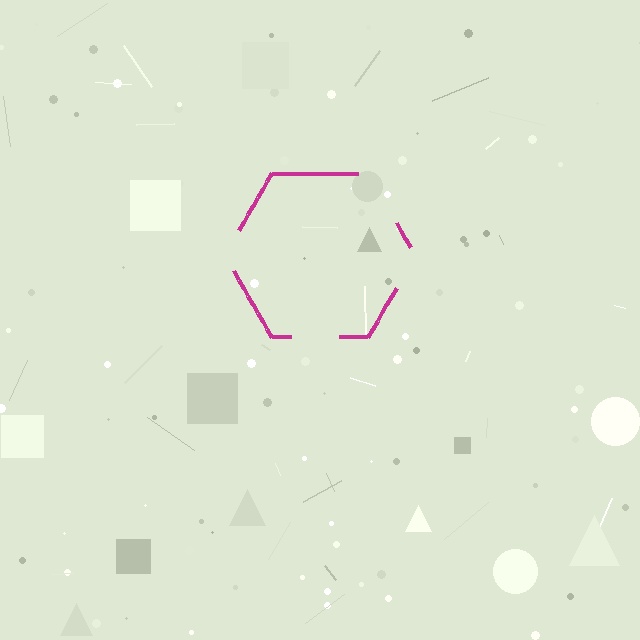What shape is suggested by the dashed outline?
The dashed outline suggests a hexagon.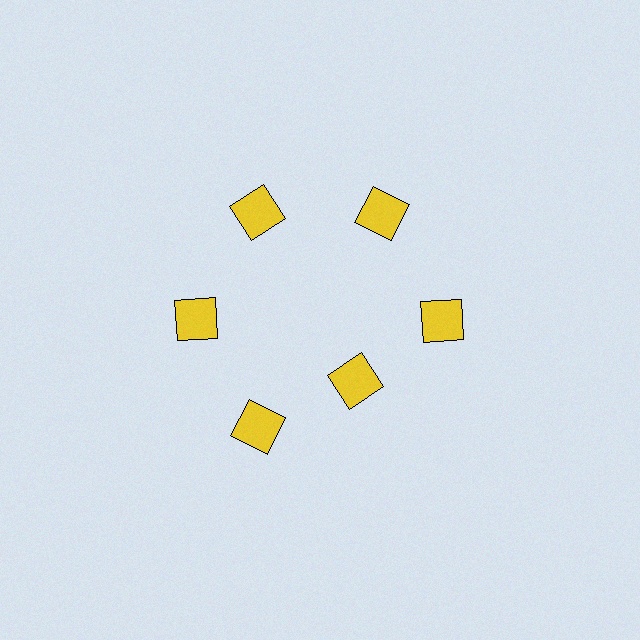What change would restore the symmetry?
The symmetry would be restored by moving it outward, back onto the ring so that all 6 squares sit at equal angles and equal distance from the center.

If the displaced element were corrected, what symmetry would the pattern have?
It would have 6-fold rotational symmetry — the pattern would map onto itself every 60 degrees.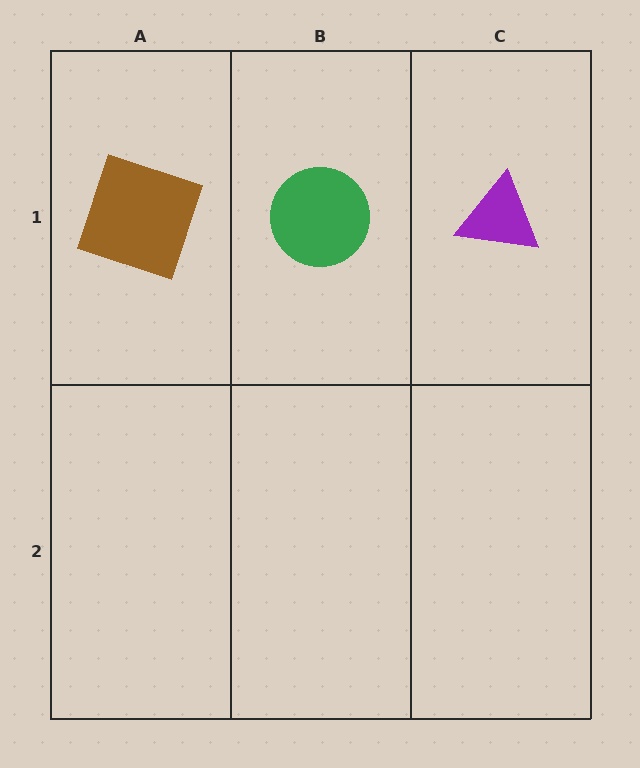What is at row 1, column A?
A brown square.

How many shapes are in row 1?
3 shapes.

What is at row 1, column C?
A purple triangle.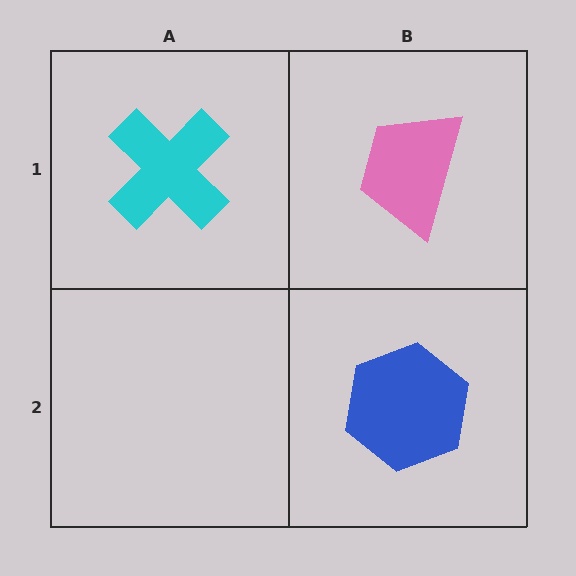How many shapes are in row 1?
2 shapes.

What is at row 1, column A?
A cyan cross.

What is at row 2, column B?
A blue hexagon.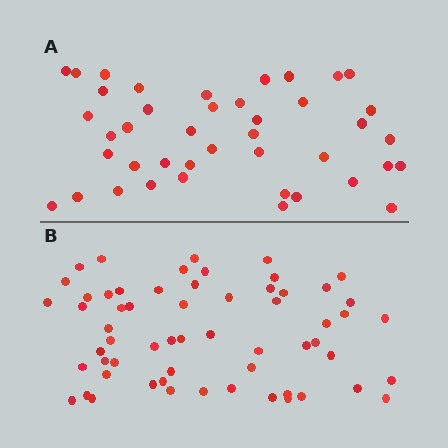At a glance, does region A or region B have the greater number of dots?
Region B (the bottom region) has more dots.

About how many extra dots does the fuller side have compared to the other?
Region B has approximately 20 more dots than region A.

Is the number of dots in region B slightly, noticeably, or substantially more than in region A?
Region B has noticeably more, but not dramatically so. The ratio is roughly 1.4 to 1.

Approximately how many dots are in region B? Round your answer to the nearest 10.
About 60 dots.